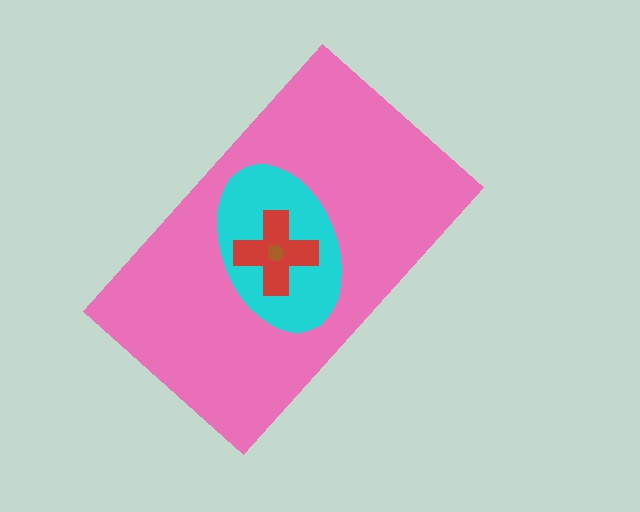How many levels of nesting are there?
4.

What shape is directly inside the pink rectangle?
The cyan ellipse.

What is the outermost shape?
The pink rectangle.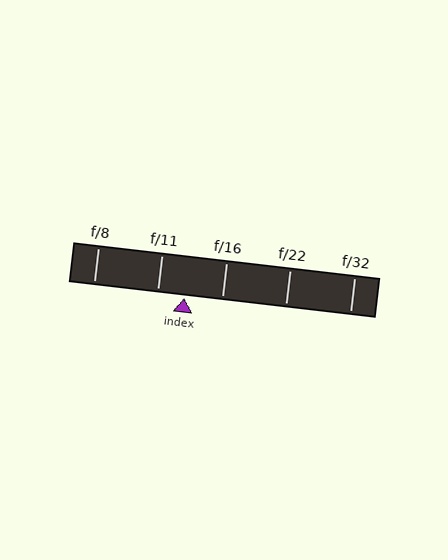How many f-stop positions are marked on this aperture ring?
There are 5 f-stop positions marked.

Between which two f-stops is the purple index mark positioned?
The index mark is between f/11 and f/16.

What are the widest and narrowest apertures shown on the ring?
The widest aperture shown is f/8 and the narrowest is f/32.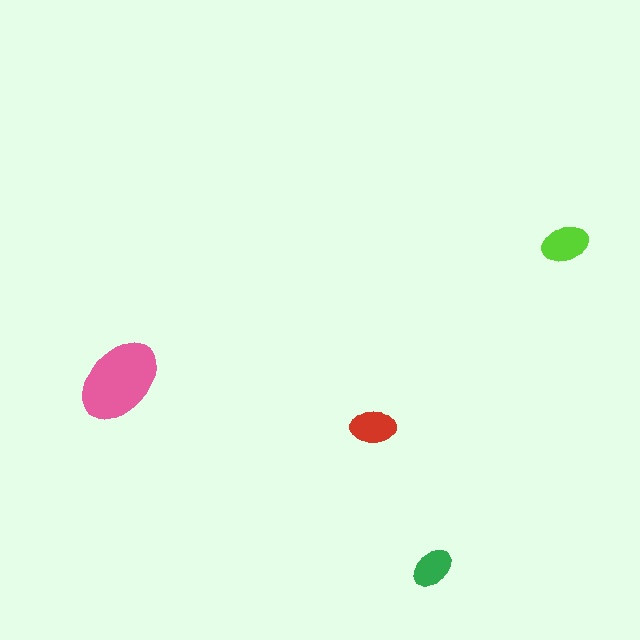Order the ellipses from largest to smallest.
the pink one, the lime one, the red one, the green one.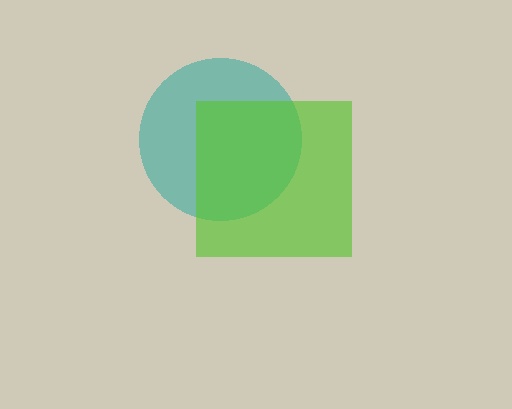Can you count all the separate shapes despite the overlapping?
Yes, there are 2 separate shapes.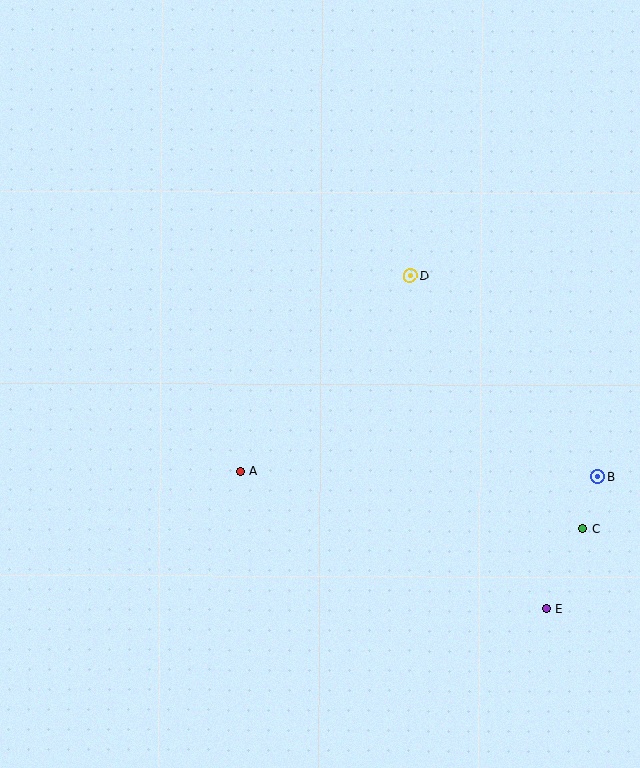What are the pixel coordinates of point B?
Point B is at (597, 477).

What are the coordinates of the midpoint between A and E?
The midpoint between A and E is at (393, 540).